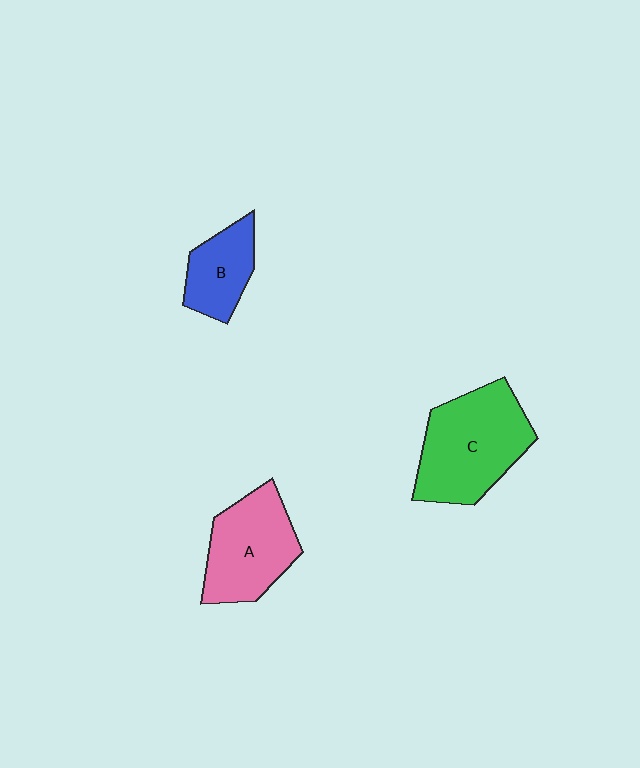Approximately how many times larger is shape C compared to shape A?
Approximately 1.2 times.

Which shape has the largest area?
Shape C (green).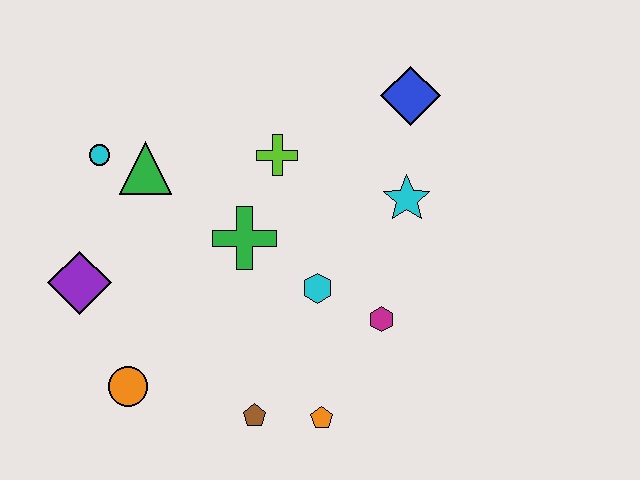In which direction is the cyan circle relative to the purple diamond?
The cyan circle is above the purple diamond.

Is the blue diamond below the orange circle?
No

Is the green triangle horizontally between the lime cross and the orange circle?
Yes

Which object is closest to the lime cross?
The green cross is closest to the lime cross.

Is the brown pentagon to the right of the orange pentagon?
No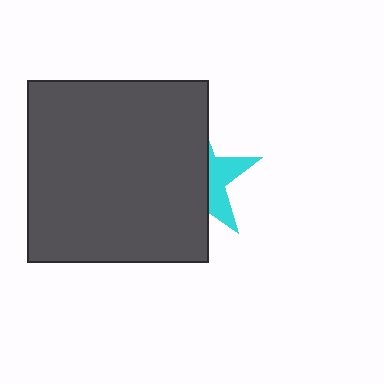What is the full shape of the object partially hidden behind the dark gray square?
The partially hidden object is a cyan star.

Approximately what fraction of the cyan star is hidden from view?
Roughly 67% of the cyan star is hidden behind the dark gray square.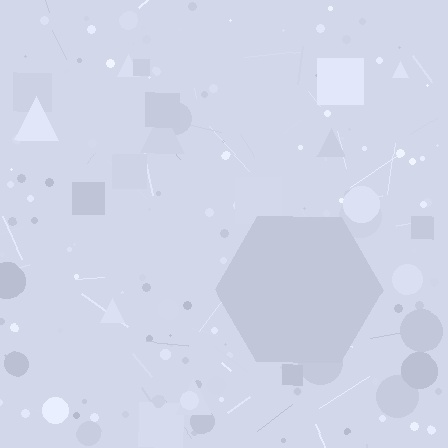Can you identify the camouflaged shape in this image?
The camouflaged shape is a hexagon.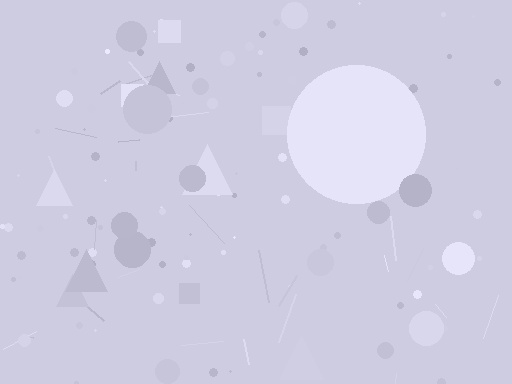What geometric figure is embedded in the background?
A circle is embedded in the background.